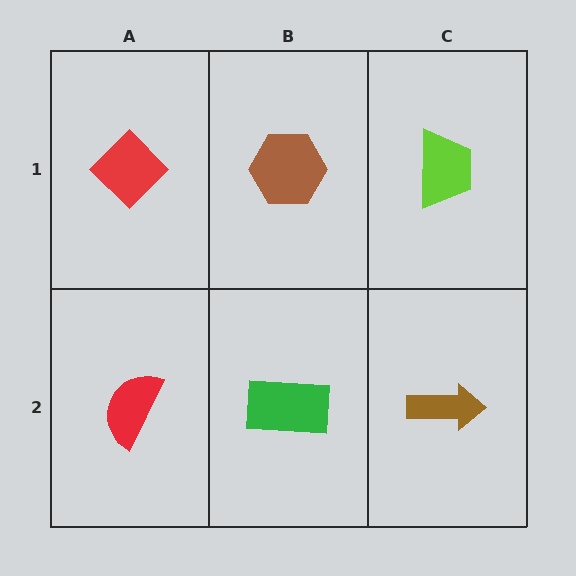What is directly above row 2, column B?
A brown hexagon.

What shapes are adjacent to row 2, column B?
A brown hexagon (row 1, column B), a red semicircle (row 2, column A), a brown arrow (row 2, column C).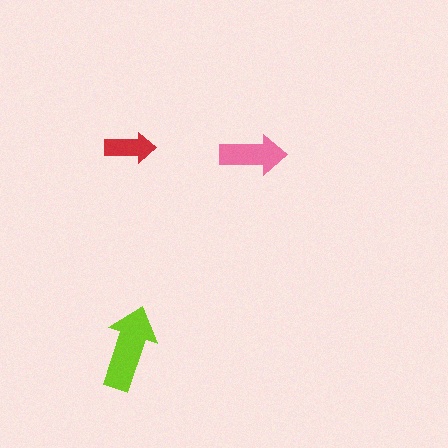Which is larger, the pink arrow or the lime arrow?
The lime one.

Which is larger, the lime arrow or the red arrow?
The lime one.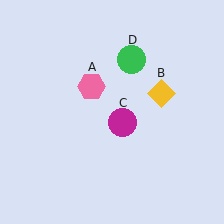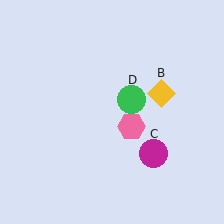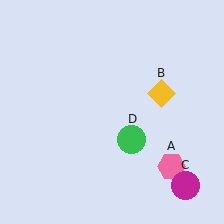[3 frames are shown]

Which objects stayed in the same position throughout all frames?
Yellow diamond (object B) remained stationary.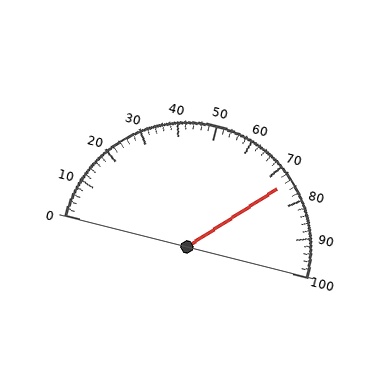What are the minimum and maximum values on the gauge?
The gauge ranges from 0 to 100.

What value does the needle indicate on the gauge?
The needle indicates approximately 74.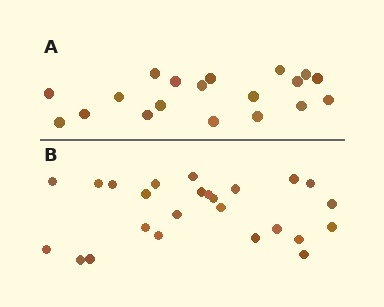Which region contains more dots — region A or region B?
Region B (the bottom region) has more dots.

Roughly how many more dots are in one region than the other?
Region B has about 6 more dots than region A.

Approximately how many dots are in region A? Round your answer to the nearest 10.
About 20 dots. (The exact count is 19, which rounds to 20.)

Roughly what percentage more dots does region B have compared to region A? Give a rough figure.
About 30% more.